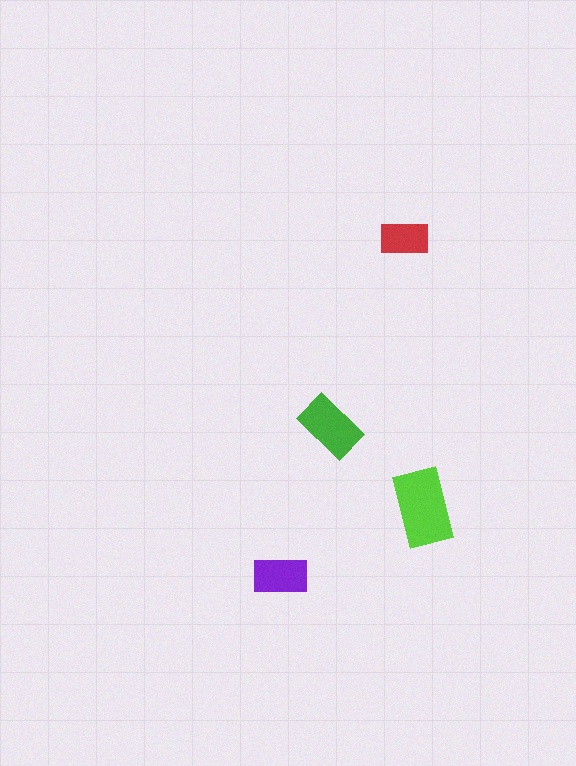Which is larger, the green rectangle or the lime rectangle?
The lime one.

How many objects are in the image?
There are 4 objects in the image.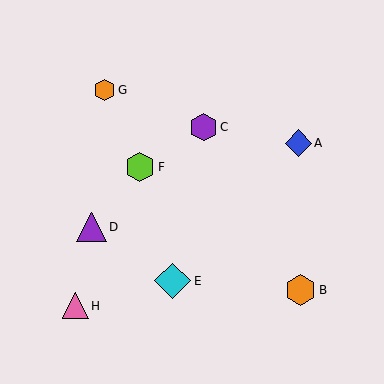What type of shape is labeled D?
Shape D is a purple triangle.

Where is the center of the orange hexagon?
The center of the orange hexagon is at (300, 290).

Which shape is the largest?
The cyan diamond (labeled E) is the largest.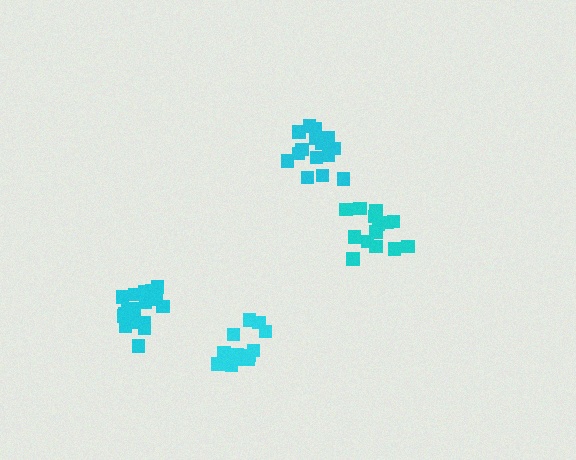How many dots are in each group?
Group 1: 16 dots, Group 2: 19 dots, Group 3: 13 dots, Group 4: 17 dots (65 total).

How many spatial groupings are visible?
There are 4 spatial groupings.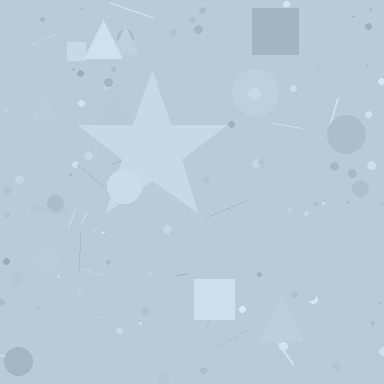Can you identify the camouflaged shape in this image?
The camouflaged shape is a star.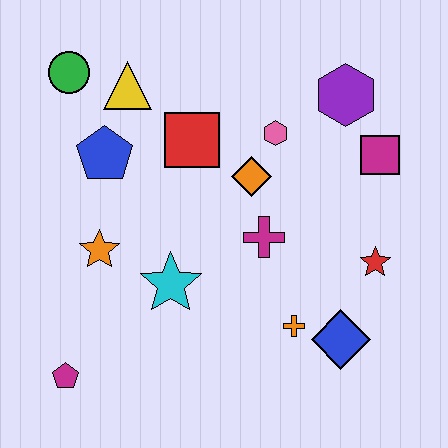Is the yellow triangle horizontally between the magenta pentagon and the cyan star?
Yes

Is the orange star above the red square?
No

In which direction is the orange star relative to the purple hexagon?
The orange star is to the left of the purple hexagon.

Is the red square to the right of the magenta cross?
No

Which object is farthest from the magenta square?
The magenta pentagon is farthest from the magenta square.